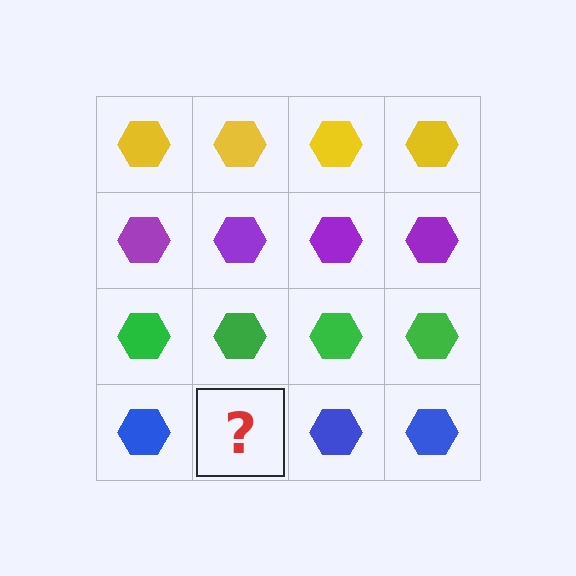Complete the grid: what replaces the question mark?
The question mark should be replaced with a blue hexagon.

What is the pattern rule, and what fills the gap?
The rule is that each row has a consistent color. The gap should be filled with a blue hexagon.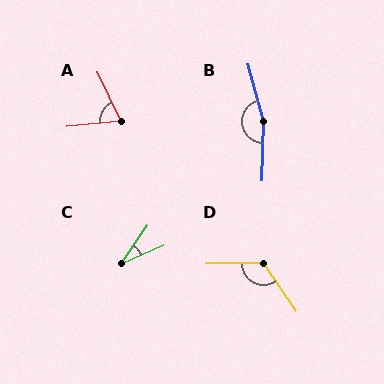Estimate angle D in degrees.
Approximately 124 degrees.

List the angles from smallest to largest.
C (32°), A (70°), D (124°), B (164°).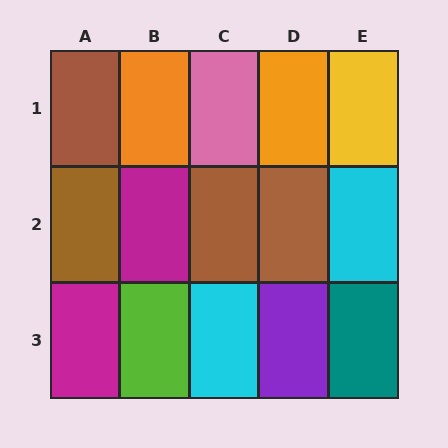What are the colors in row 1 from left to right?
Brown, orange, pink, orange, yellow.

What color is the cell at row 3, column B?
Lime.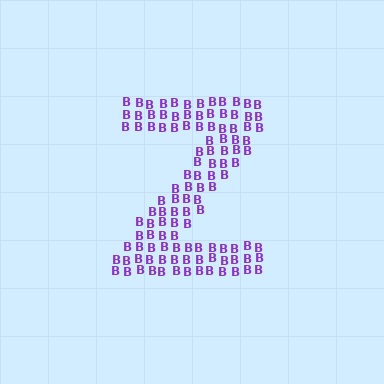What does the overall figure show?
The overall figure shows the letter Z.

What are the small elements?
The small elements are letter B's.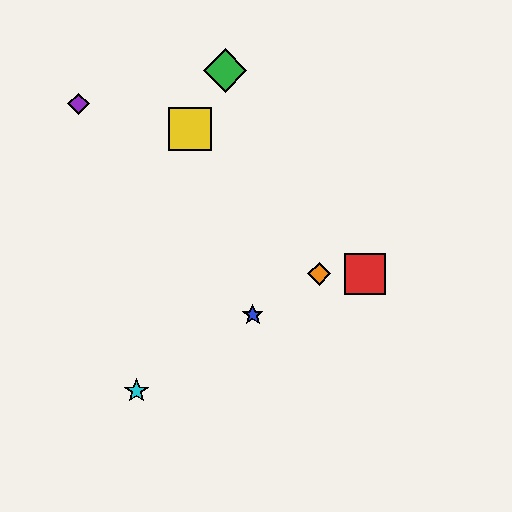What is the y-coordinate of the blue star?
The blue star is at y≈315.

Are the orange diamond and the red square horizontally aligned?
Yes, both are at y≈274.